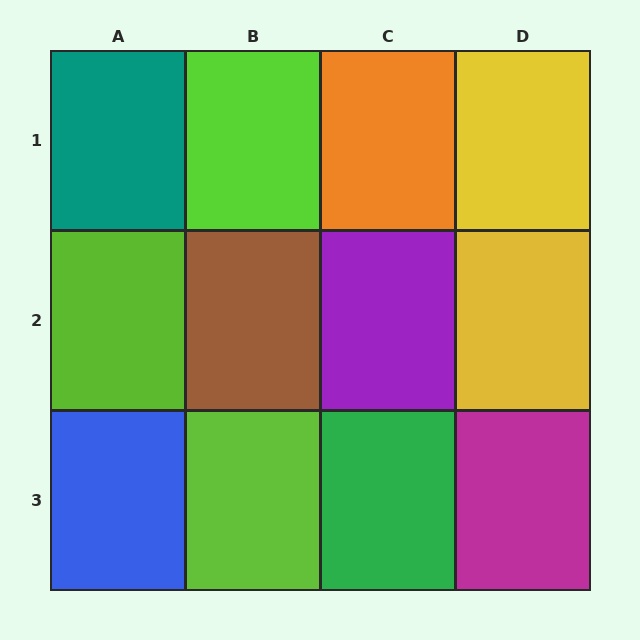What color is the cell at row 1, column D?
Yellow.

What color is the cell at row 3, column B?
Lime.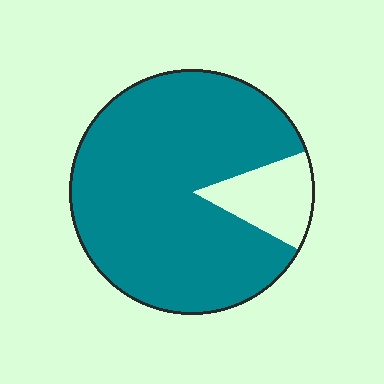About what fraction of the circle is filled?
About seven eighths (7/8).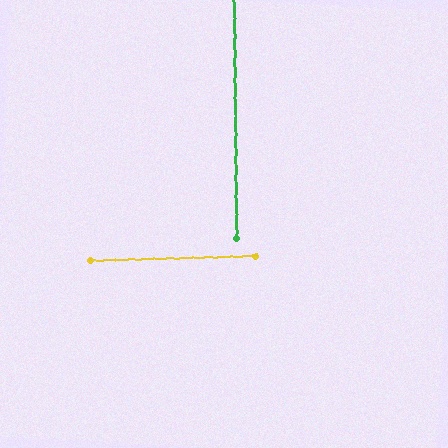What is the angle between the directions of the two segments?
Approximately 89 degrees.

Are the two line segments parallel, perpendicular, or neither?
Perpendicular — they meet at approximately 89°.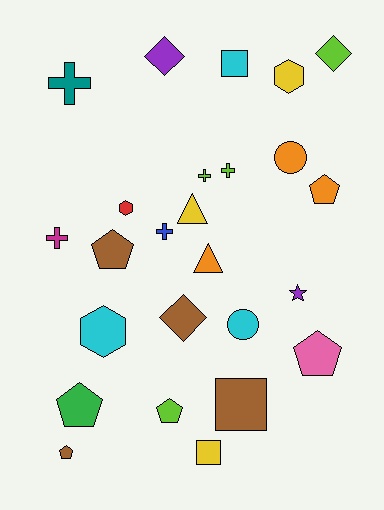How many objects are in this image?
There are 25 objects.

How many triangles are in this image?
There are 2 triangles.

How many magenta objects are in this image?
There is 1 magenta object.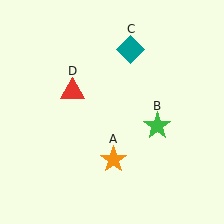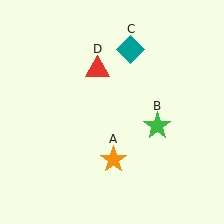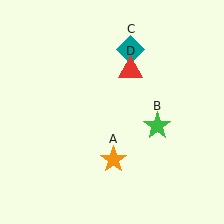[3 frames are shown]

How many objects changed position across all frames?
1 object changed position: red triangle (object D).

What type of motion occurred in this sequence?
The red triangle (object D) rotated clockwise around the center of the scene.